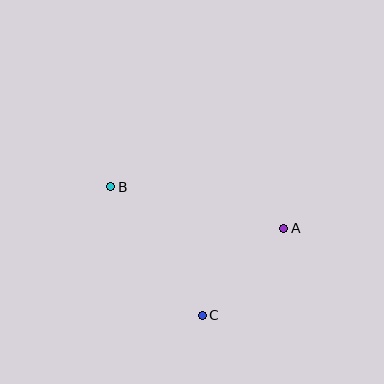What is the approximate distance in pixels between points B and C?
The distance between B and C is approximately 158 pixels.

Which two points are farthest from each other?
Points A and B are farthest from each other.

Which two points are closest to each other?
Points A and C are closest to each other.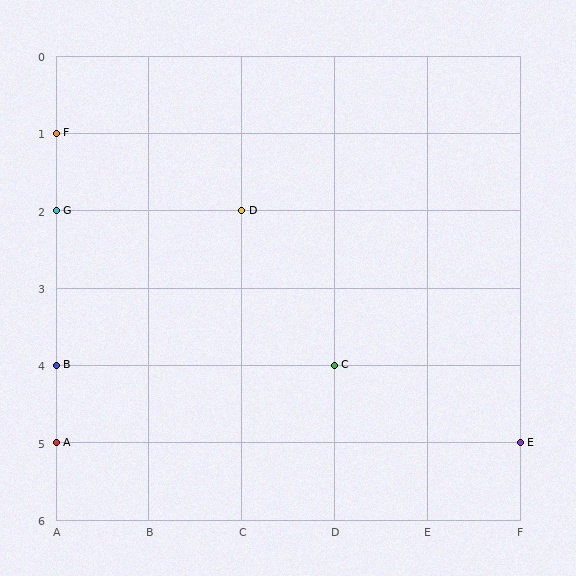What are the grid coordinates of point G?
Point G is at grid coordinates (A, 2).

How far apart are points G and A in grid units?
Points G and A are 3 rows apart.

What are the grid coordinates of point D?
Point D is at grid coordinates (C, 2).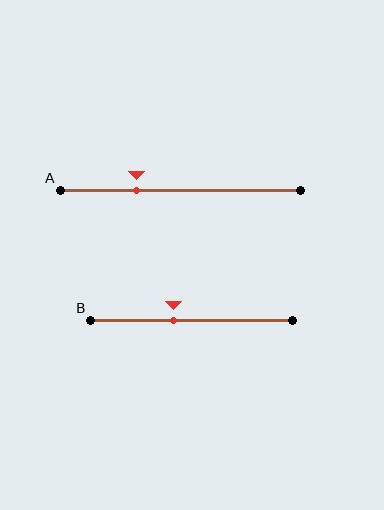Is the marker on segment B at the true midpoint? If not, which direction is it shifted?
No, the marker on segment B is shifted to the left by about 9% of the segment length.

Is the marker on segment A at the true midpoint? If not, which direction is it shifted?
No, the marker on segment A is shifted to the left by about 18% of the segment length.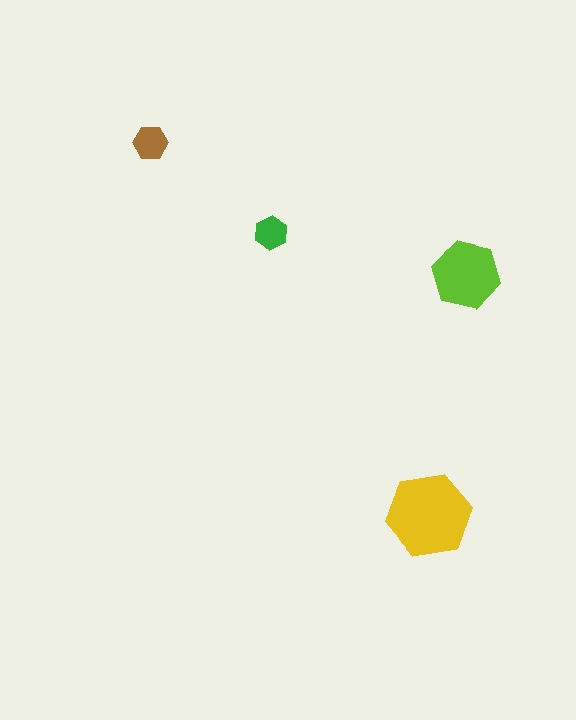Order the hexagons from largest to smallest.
the yellow one, the lime one, the brown one, the green one.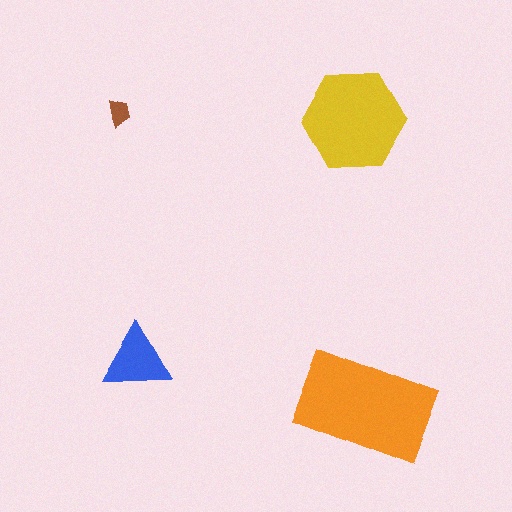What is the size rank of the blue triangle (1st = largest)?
3rd.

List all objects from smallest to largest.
The brown trapezoid, the blue triangle, the yellow hexagon, the orange rectangle.